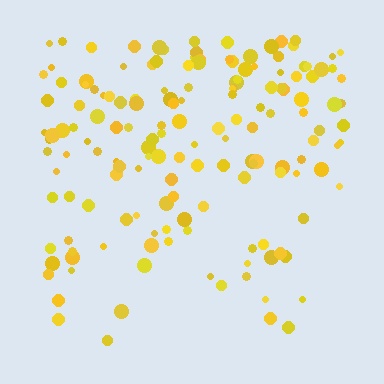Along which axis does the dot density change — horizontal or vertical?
Vertical.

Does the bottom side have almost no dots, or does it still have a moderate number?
Still a moderate number, just noticeably fewer than the top.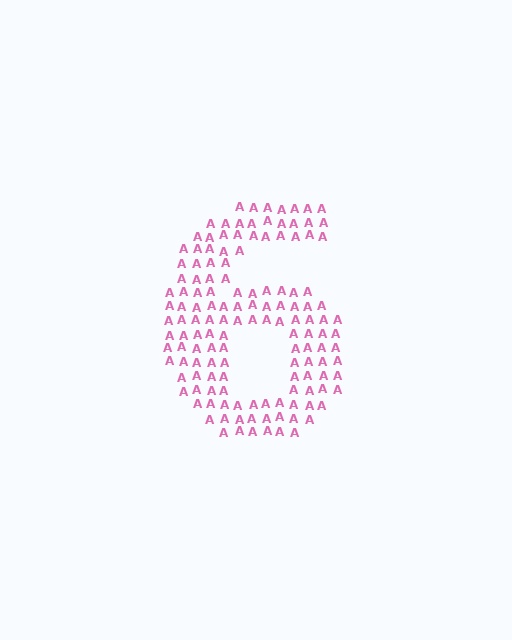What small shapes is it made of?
It is made of small letter A's.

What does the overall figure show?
The overall figure shows the digit 6.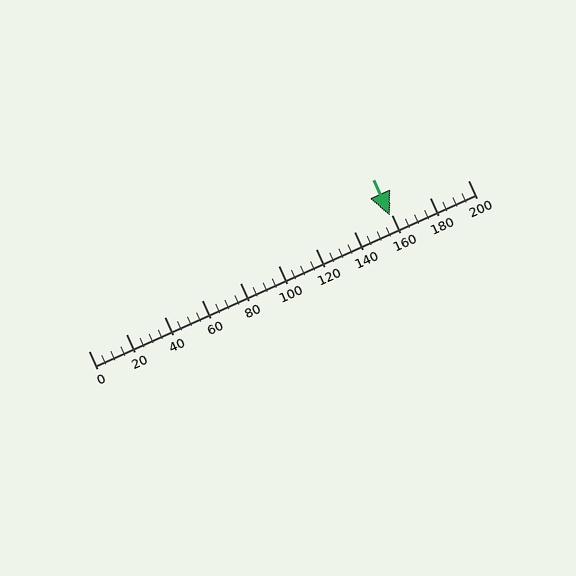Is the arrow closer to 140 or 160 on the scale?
The arrow is closer to 160.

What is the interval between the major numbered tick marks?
The major tick marks are spaced 20 units apart.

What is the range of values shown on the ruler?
The ruler shows values from 0 to 200.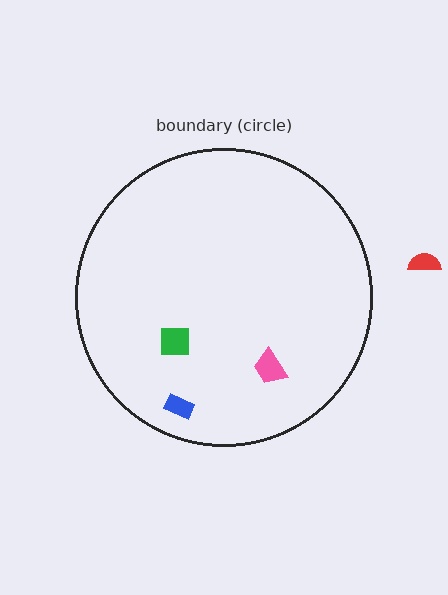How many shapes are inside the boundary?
3 inside, 1 outside.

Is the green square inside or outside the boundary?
Inside.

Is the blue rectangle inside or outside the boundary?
Inside.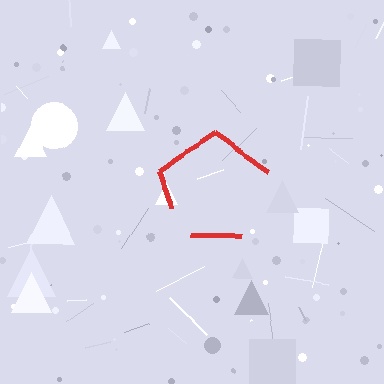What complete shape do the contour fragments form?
The contour fragments form a pentagon.